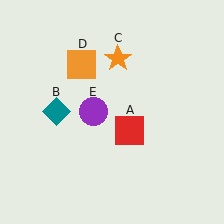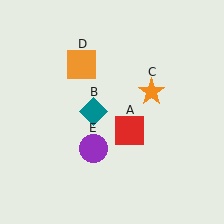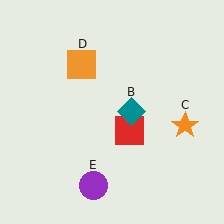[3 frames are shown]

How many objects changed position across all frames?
3 objects changed position: teal diamond (object B), orange star (object C), purple circle (object E).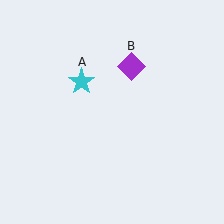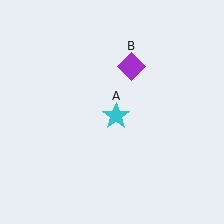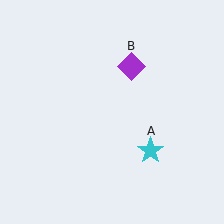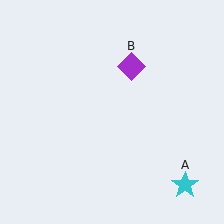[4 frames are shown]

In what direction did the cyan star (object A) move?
The cyan star (object A) moved down and to the right.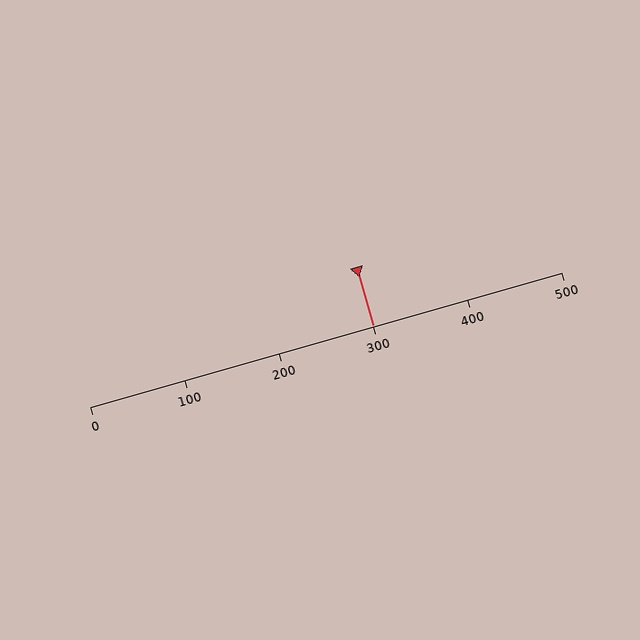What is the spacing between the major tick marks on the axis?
The major ticks are spaced 100 apart.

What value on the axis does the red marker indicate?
The marker indicates approximately 300.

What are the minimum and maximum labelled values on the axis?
The axis runs from 0 to 500.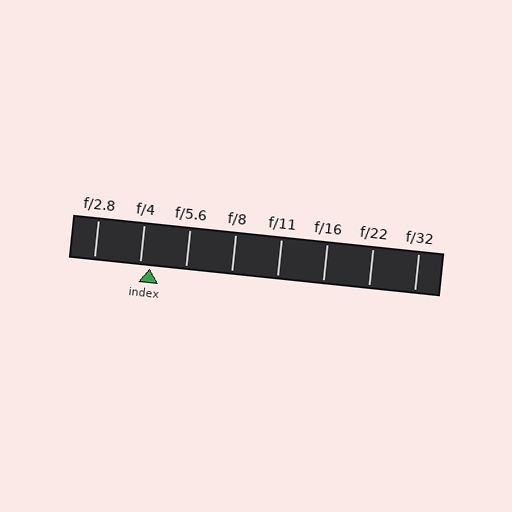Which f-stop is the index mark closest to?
The index mark is closest to f/4.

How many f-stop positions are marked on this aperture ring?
There are 8 f-stop positions marked.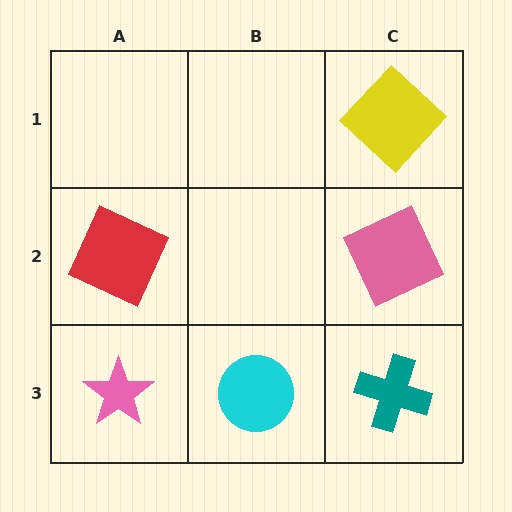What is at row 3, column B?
A cyan circle.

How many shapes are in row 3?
3 shapes.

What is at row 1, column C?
A yellow diamond.